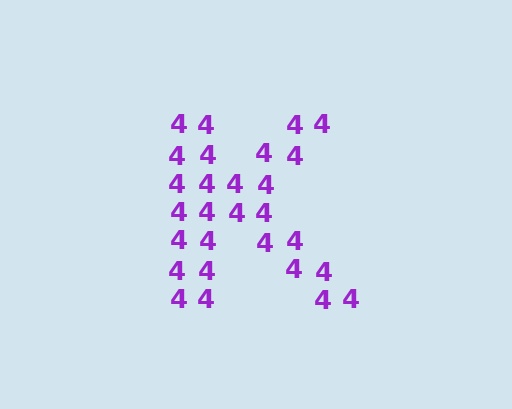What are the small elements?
The small elements are digit 4's.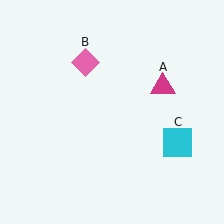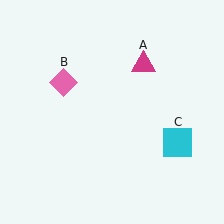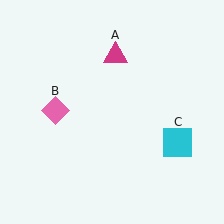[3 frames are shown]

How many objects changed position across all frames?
2 objects changed position: magenta triangle (object A), pink diamond (object B).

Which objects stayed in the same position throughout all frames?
Cyan square (object C) remained stationary.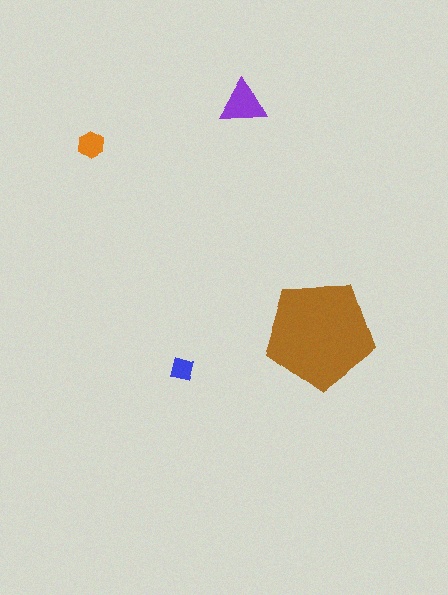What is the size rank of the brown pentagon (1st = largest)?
1st.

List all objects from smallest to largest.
The blue square, the orange hexagon, the purple triangle, the brown pentagon.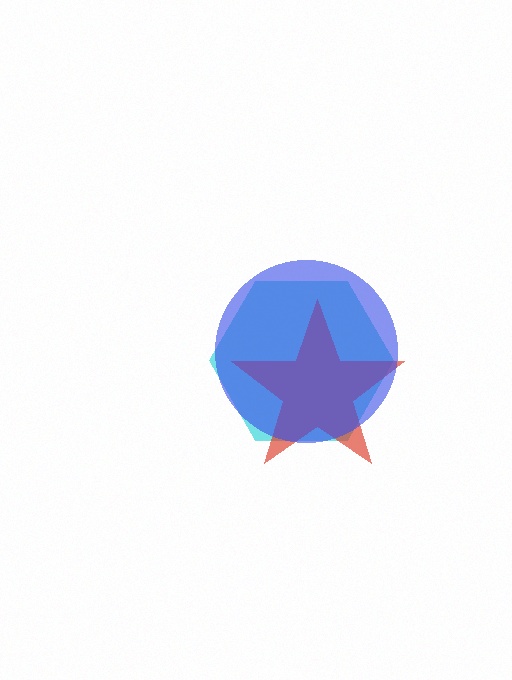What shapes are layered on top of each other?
The layered shapes are: a cyan hexagon, a red star, a blue circle.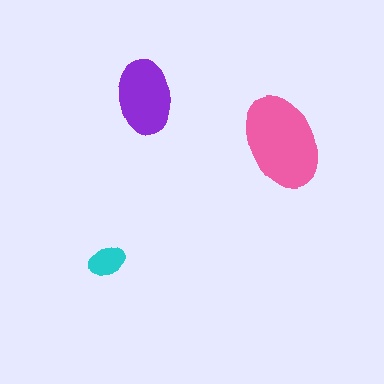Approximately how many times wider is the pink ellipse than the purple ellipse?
About 1.5 times wider.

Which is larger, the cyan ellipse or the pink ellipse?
The pink one.